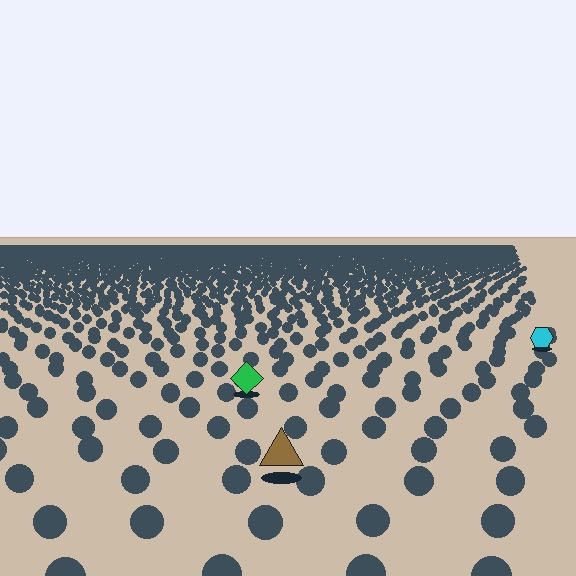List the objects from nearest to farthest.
From nearest to farthest: the brown triangle, the green diamond, the cyan hexagon.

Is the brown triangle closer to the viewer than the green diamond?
Yes. The brown triangle is closer — you can tell from the texture gradient: the ground texture is coarser near it.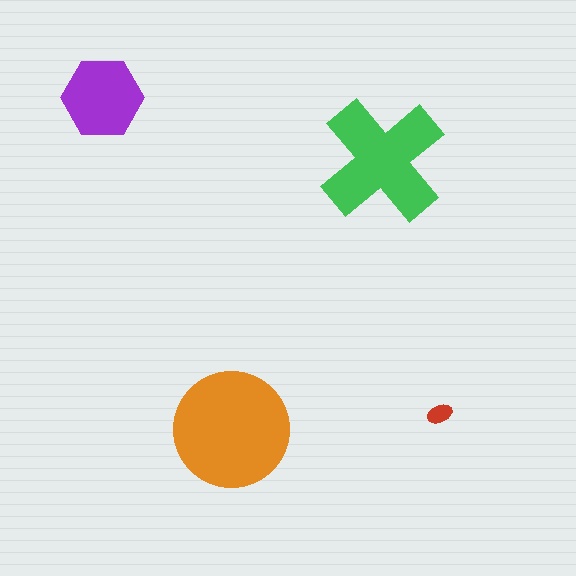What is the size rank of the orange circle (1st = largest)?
1st.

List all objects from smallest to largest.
The red ellipse, the purple hexagon, the green cross, the orange circle.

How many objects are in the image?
There are 4 objects in the image.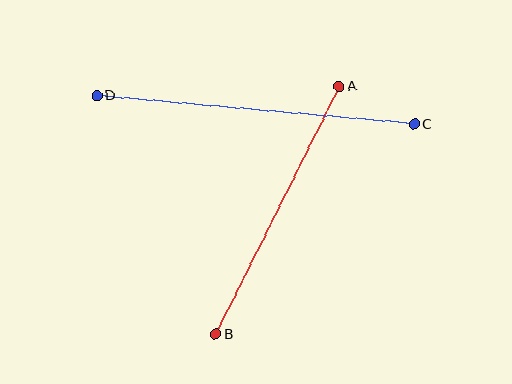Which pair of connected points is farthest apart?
Points C and D are farthest apart.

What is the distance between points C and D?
The distance is approximately 319 pixels.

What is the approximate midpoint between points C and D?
The midpoint is at approximately (256, 110) pixels.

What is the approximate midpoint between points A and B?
The midpoint is at approximately (277, 210) pixels.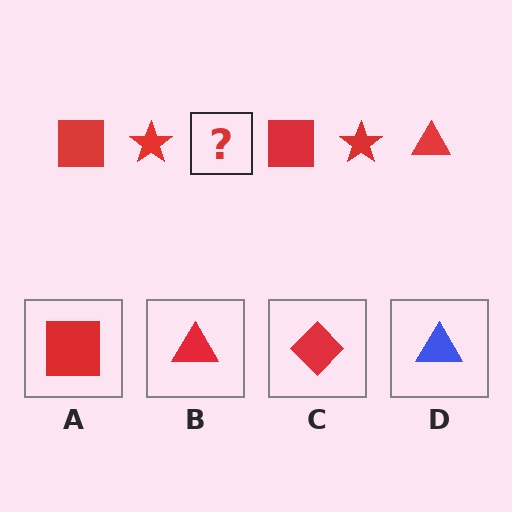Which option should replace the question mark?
Option B.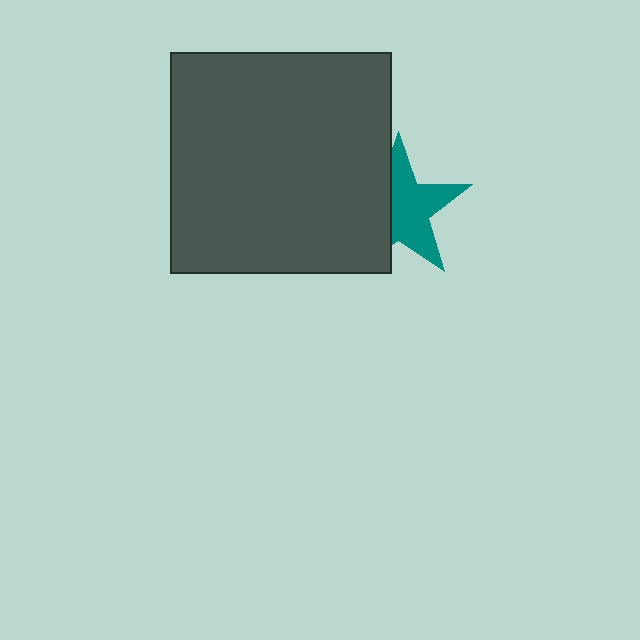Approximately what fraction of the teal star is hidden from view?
Roughly 40% of the teal star is hidden behind the dark gray square.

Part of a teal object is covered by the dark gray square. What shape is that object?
It is a star.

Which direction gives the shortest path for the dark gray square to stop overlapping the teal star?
Moving left gives the shortest separation.